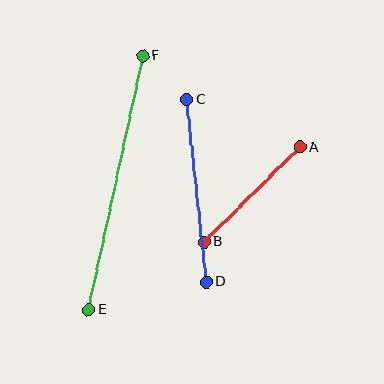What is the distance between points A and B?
The distance is approximately 135 pixels.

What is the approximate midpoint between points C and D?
The midpoint is at approximately (196, 191) pixels.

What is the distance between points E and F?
The distance is approximately 260 pixels.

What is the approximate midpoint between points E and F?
The midpoint is at approximately (116, 183) pixels.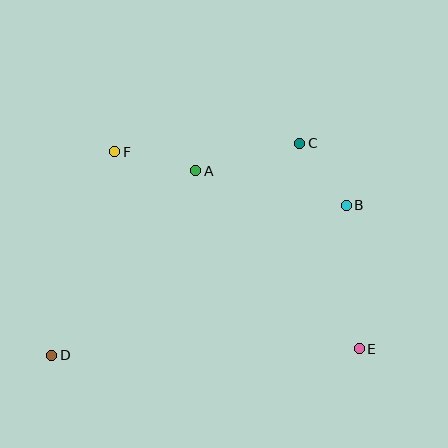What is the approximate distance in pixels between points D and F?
The distance between D and F is approximately 213 pixels.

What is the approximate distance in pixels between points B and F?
The distance between B and F is approximately 238 pixels.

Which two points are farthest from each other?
Points B and D are farthest from each other.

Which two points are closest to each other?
Points B and C are closest to each other.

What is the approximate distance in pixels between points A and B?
The distance between A and B is approximately 154 pixels.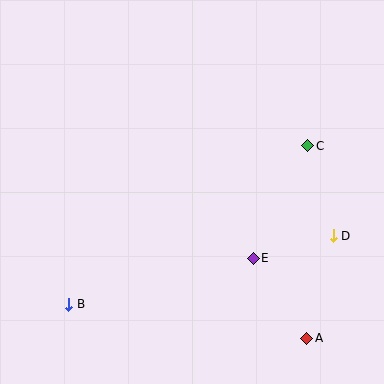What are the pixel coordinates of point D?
Point D is at (333, 236).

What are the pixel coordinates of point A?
Point A is at (307, 338).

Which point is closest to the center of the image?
Point E at (253, 258) is closest to the center.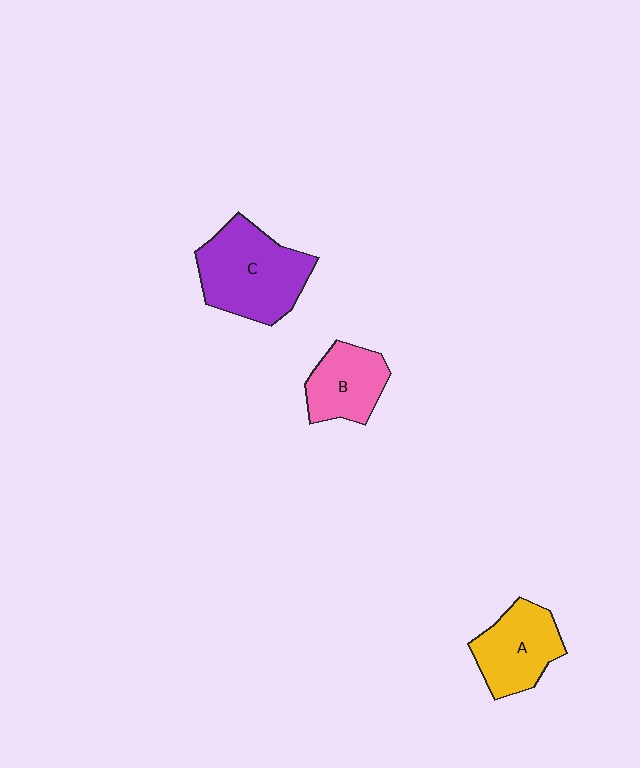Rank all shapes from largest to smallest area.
From largest to smallest: C (purple), A (yellow), B (pink).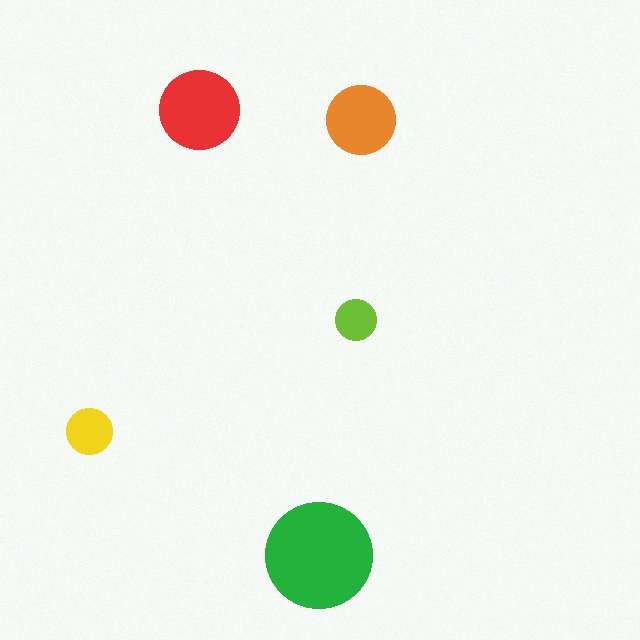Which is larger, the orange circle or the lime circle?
The orange one.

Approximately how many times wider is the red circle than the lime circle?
About 2 times wider.